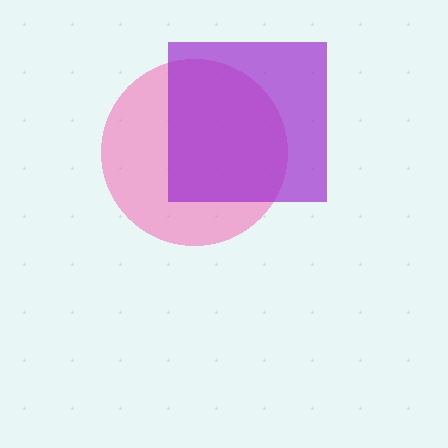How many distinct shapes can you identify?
There are 2 distinct shapes: a pink circle, a purple square.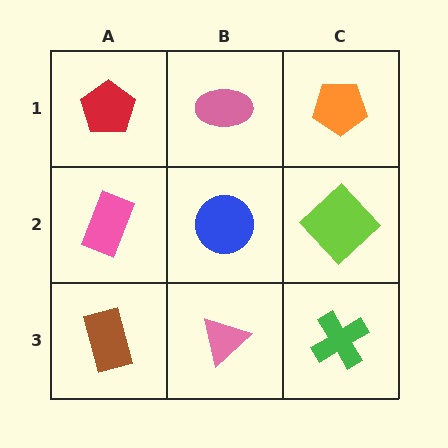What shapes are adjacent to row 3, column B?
A blue circle (row 2, column B), a brown rectangle (row 3, column A), a green cross (row 3, column C).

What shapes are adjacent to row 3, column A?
A pink rectangle (row 2, column A), a pink triangle (row 3, column B).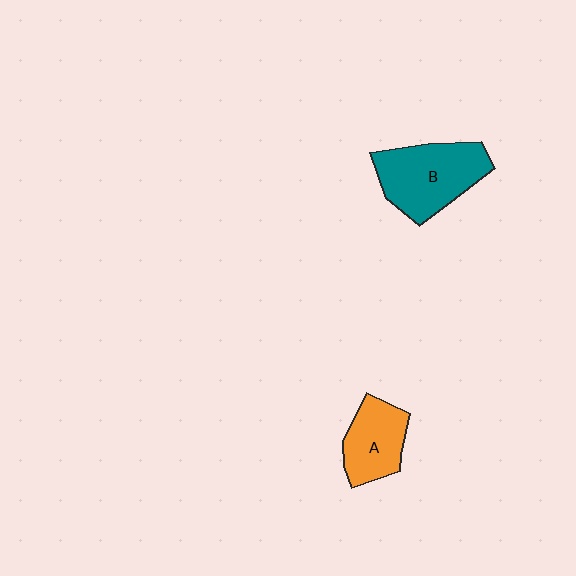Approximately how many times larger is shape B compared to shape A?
Approximately 1.5 times.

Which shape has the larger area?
Shape B (teal).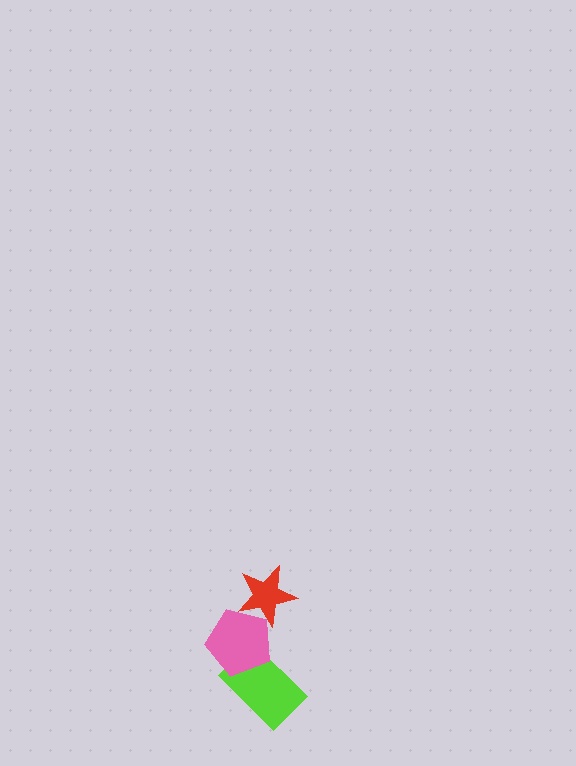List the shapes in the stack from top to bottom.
From top to bottom: the red star, the pink pentagon, the lime rectangle.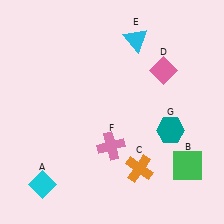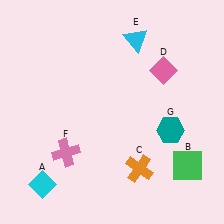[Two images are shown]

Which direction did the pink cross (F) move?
The pink cross (F) moved left.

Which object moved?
The pink cross (F) moved left.